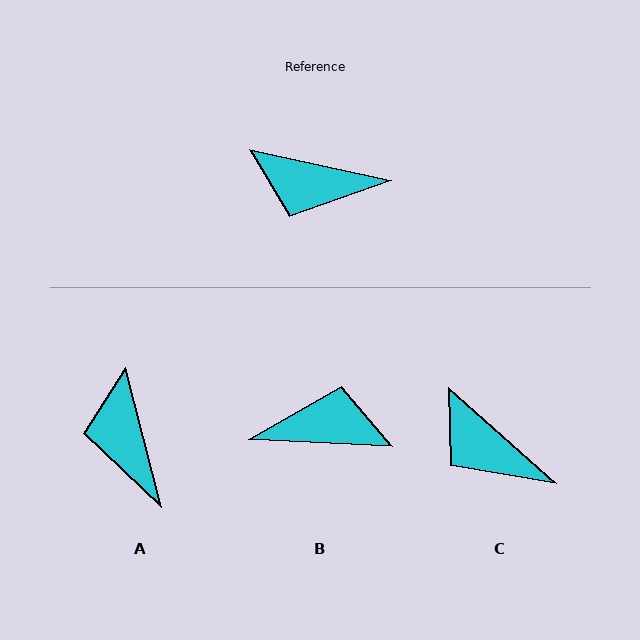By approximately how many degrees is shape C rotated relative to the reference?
Approximately 29 degrees clockwise.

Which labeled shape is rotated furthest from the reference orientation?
B, about 170 degrees away.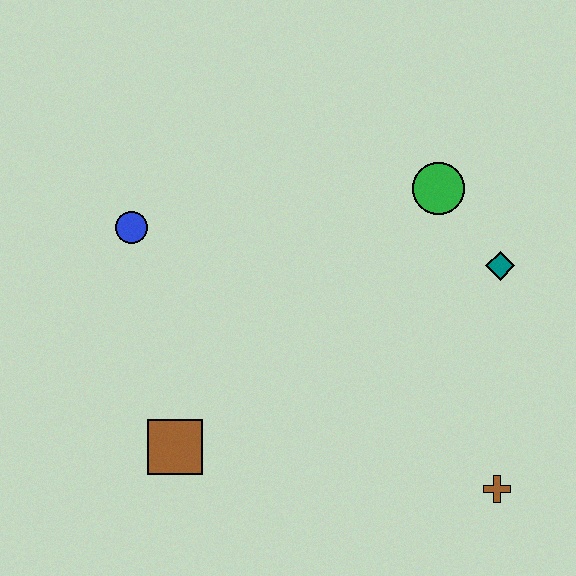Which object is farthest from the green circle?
The brown square is farthest from the green circle.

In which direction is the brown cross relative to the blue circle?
The brown cross is to the right of the blue circle.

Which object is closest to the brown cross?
The teal diamond is closest to the brown cross.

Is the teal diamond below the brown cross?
No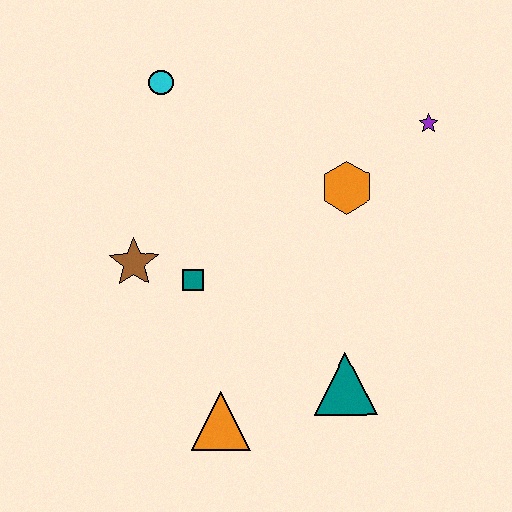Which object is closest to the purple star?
The orange hexagon is closest to the purple star.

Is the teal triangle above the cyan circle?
No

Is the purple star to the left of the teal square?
No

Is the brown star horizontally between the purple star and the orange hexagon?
No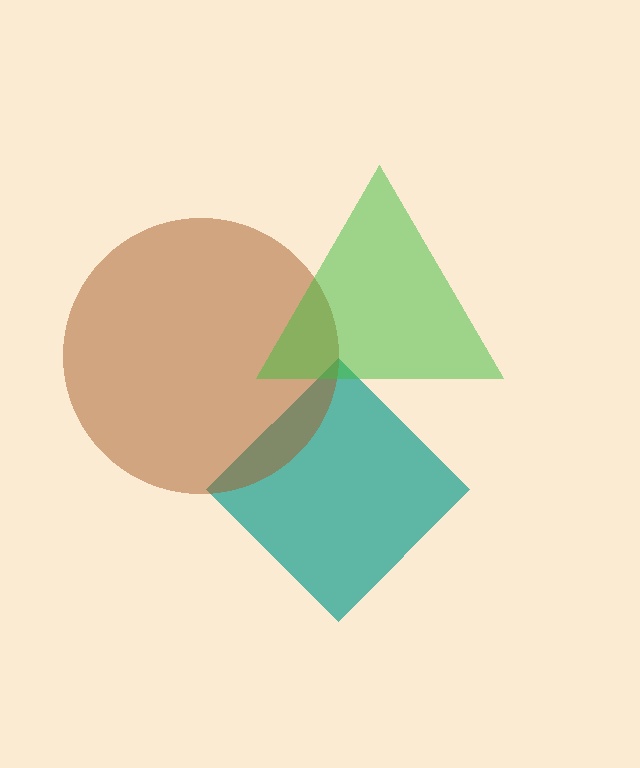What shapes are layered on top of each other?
The layered shapes are: a teal diamond, a brown circle, a green triangle.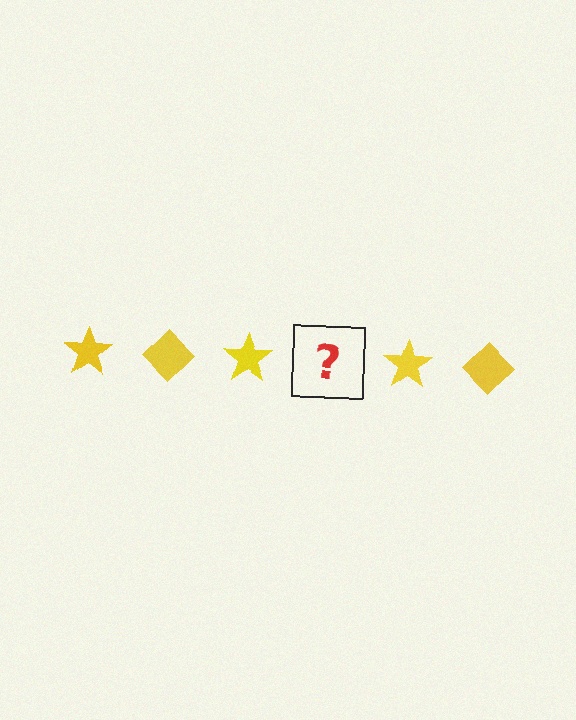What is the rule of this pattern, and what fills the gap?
The rule is that the pattern cycles through star, diamond shapes in yellow. The gap should be filled with a yellow diamond.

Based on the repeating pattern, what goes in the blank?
The blank should be a yellow diamond.